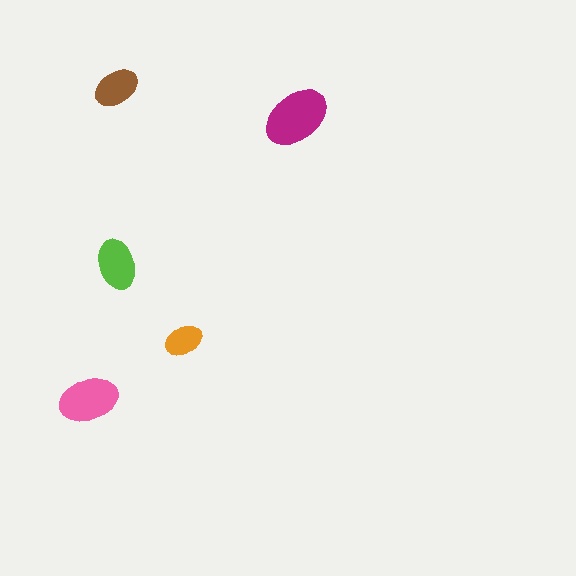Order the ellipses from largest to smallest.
the magenta one, the pink one, the lime one, the brown one, the orange one.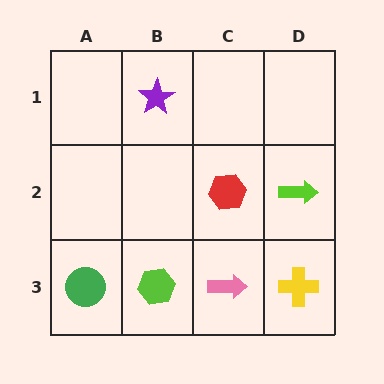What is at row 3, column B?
A lime hexagon.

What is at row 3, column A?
A green circle.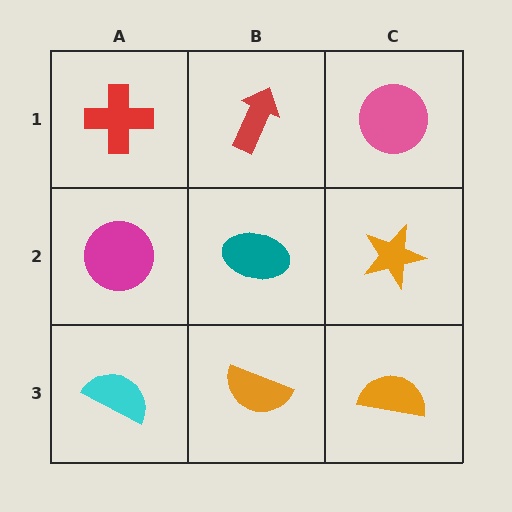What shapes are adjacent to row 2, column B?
A red arrow (row 1, column B), an orange semicircle (row 3, column B), a magenta circle (row 2, column A), an orange star (row 2, column C).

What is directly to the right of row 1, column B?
A pink circle.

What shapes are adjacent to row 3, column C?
An orange star (row 2, column C), an orange semicircle (row 3, column B).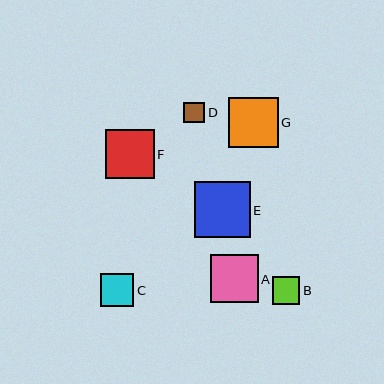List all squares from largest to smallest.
From largest to smallest: E, G, F, A, C, B, D.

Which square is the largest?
Square E is the largest with a size of approximately 56 pixels.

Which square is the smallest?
Square D is the smallest with a size of approximately 21 pixels.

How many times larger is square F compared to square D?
Square F is approximately 2.4 times the size of square D.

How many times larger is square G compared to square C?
Square G is approximately 1.5 times the size of square C.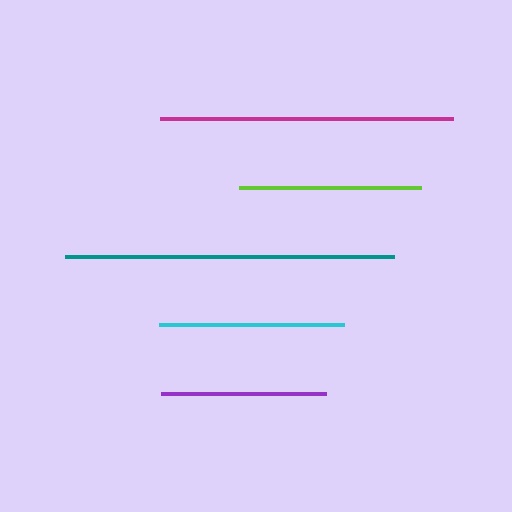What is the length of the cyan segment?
The cyan segment is approximately 184 pixels long.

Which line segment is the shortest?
The purple line is the shortest at approximately 166 pixels.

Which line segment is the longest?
The teal line is the longest at approximately 329 pixels.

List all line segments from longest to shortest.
From longest to shortest: teal, magenta, cyan, lime, purple.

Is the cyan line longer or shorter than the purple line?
The cyan line is longer than the purple line.